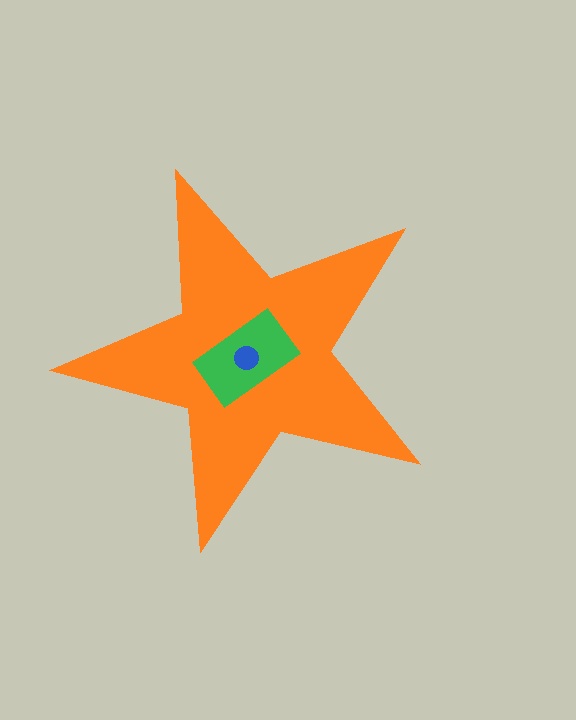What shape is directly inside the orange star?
The green rectangle.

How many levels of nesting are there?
3.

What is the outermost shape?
The orange star.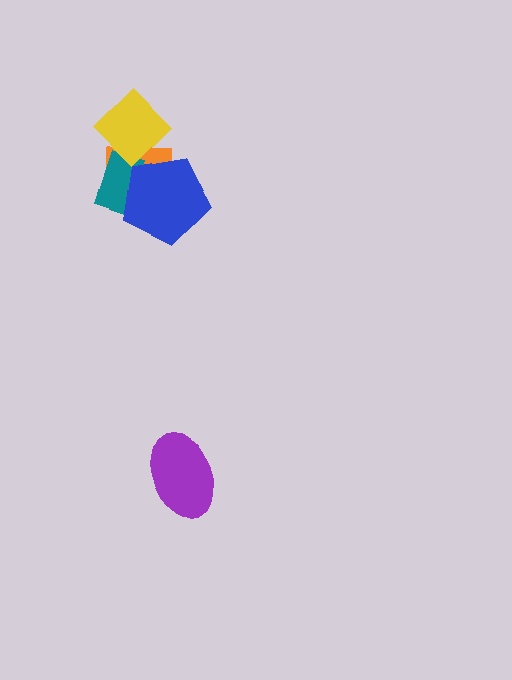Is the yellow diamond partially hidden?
No, no other shape covers it.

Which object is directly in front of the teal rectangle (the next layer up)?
The blue pentagon is directly in front of the teal rectangle.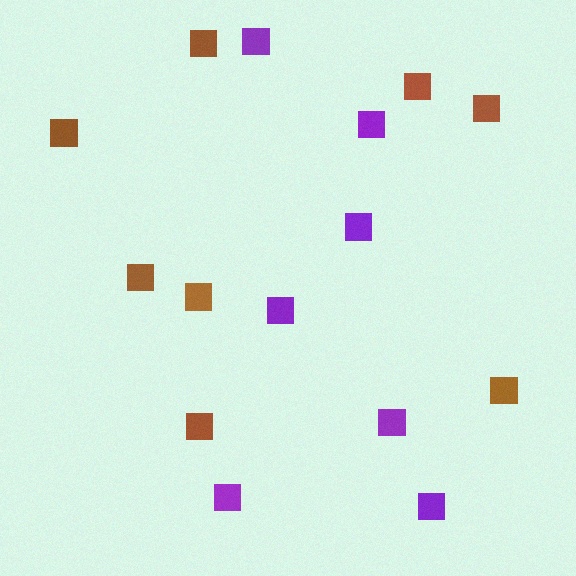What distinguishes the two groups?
There are 2 groups: one group of brown squares (8) and one group of purple squares (7).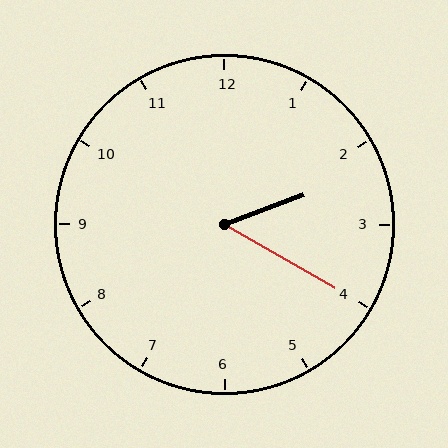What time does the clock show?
2:20.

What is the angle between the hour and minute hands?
Approximately 50 degrees.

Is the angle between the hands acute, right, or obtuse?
It is acute.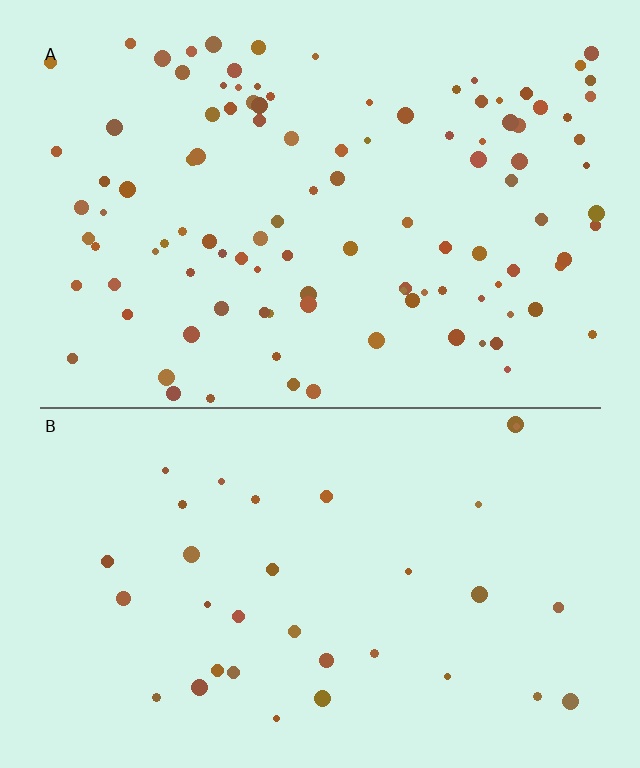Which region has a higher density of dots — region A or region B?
A (the top).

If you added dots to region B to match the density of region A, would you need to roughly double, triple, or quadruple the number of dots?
Approximately triple.